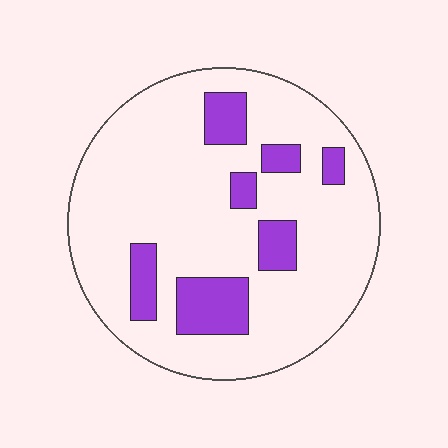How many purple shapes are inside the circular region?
7.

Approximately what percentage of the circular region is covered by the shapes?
Approximately 20%.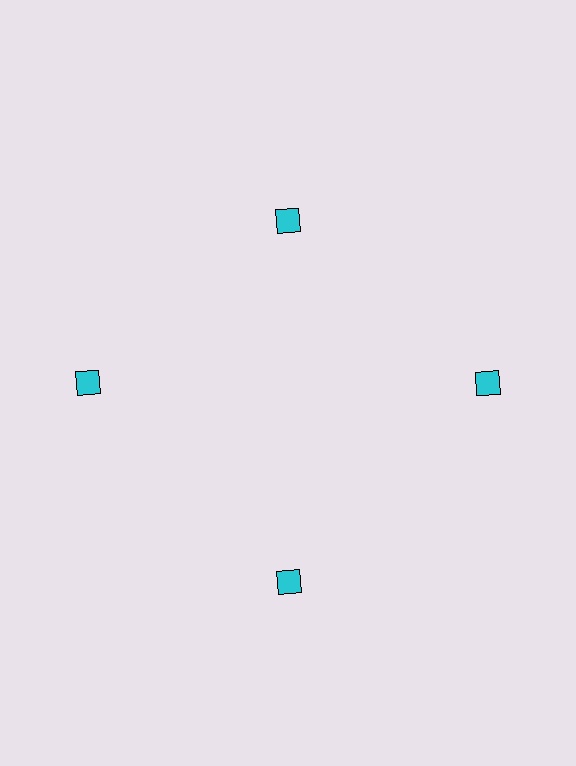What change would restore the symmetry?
The symmetry would be restored by moving it outward, back onto the ring so that all 4 squares sit at equal angles and equal distance from the center.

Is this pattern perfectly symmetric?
No. The 4 cyan squares are arranged in a ring, but one element near the 12 o'clock position is pulled inward toward the center, breaking the 4-fold rotational symmetry.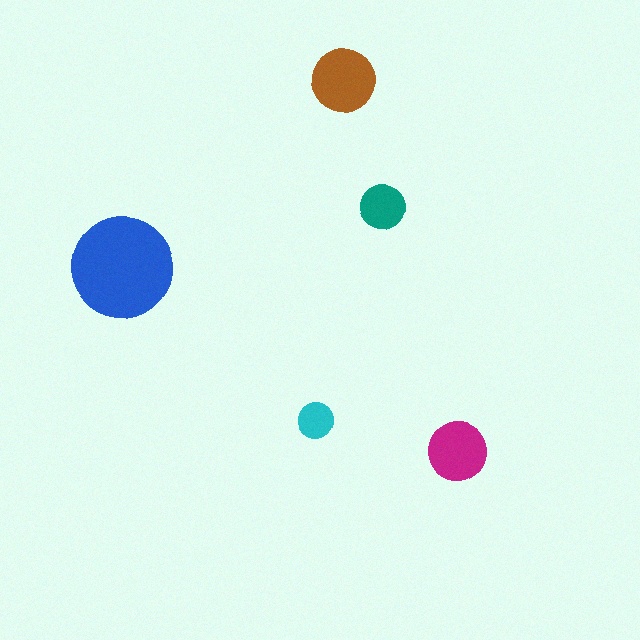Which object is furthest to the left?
The blue circle is leftmost.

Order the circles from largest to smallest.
the blue one, the brown one, the magenta one, the teal one, the cyan one.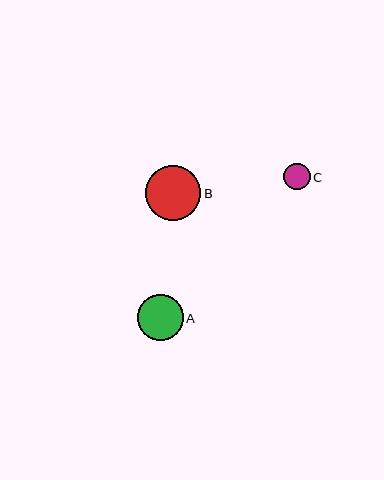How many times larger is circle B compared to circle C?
Circle B is approximately 2.1 times the size of circle C.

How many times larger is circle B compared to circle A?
Circle B is approximately 1.2 times the size of circle A.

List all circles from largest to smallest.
From largest to smallest: B, A, C.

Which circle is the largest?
Circle B is the largest with a size of approximately 55 pixels.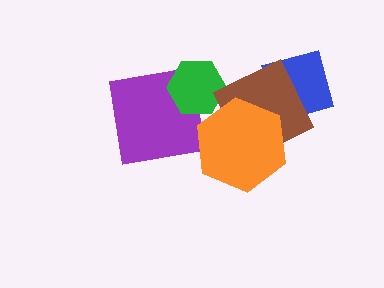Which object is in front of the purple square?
The green hexagon is in front of the purple square.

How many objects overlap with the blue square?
1 object overlaps with the blue square.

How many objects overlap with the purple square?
1 object overlaps with the purple square.